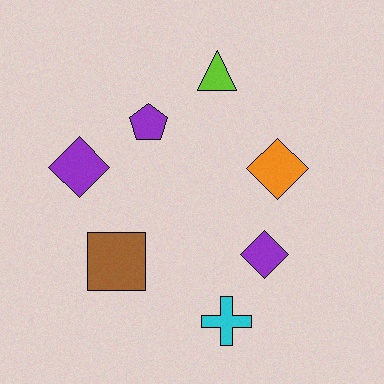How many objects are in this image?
There are 7 objects.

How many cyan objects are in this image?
There is 1 cyan object.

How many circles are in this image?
There are no circles.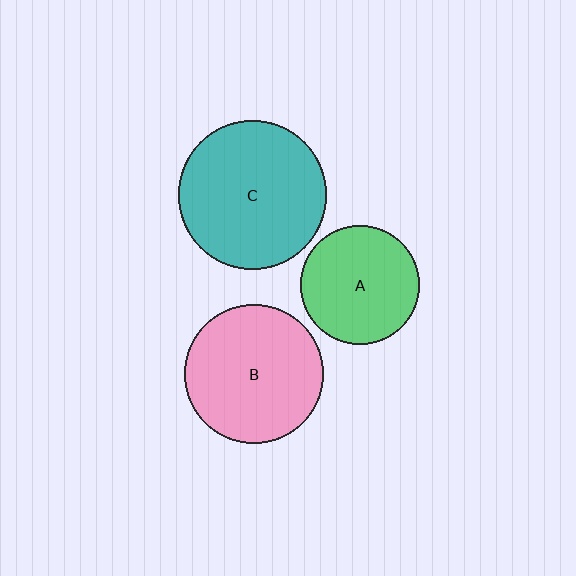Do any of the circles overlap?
No, none of the circles overlap.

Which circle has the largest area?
Circle C (teal).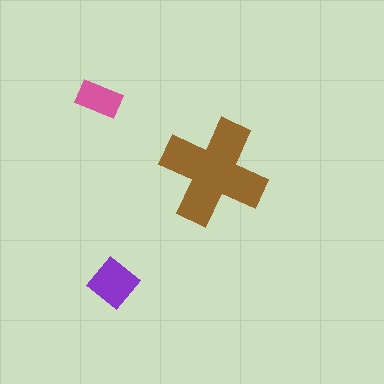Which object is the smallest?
The pink rectangle.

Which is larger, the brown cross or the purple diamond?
The brown cross.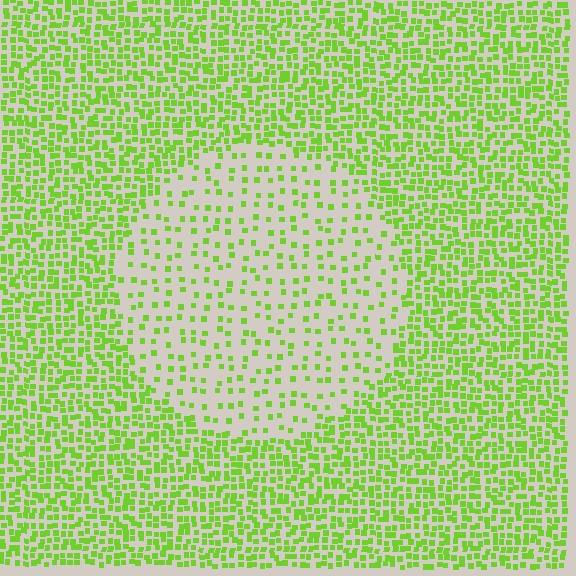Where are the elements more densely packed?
The elements are more densely packed outside the circle boundary.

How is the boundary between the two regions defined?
The boundary is defined by a change in element density (approximately 2.6x ratio). All elements are the same color, size, and shape.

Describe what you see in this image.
The image contains small lime elements arranged at two different densities. A circle-shaped region is visible where the elements are less densely packed than the surrounding area.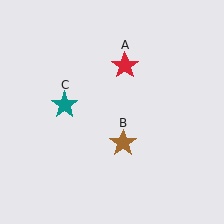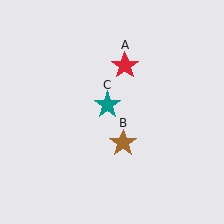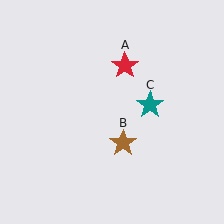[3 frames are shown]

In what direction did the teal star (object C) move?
The teal star (object C) moved right.